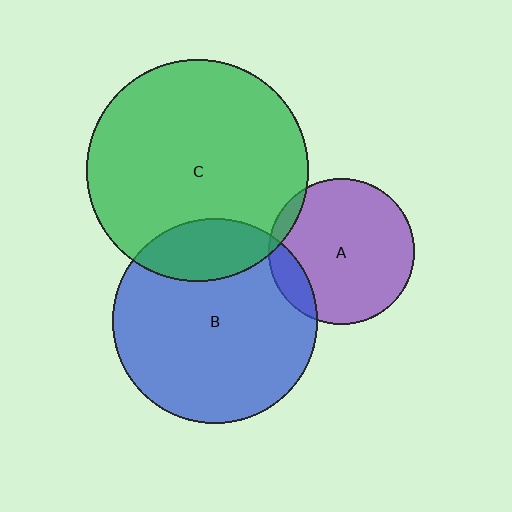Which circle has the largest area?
Circle C (green).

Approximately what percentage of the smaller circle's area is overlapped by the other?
Approximately 20%.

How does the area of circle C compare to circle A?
Approximately 2.3 times.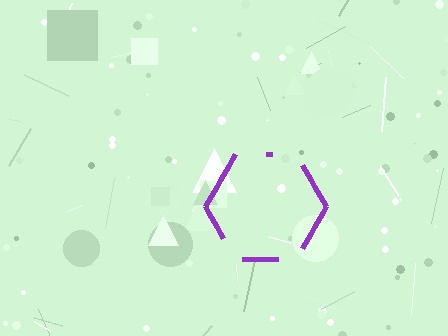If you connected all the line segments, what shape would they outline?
They would outline a hexagon.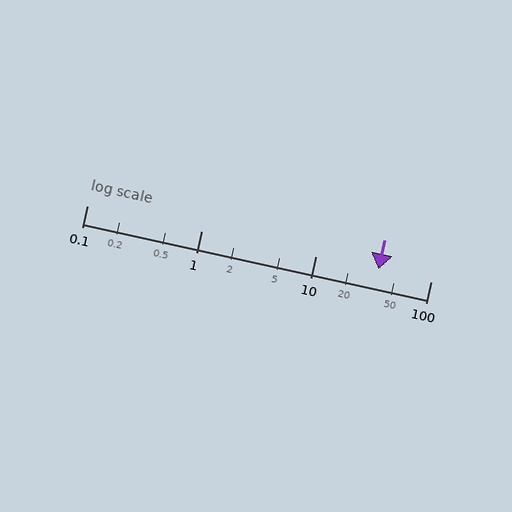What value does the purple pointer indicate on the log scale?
The pointer indicates approximately 35.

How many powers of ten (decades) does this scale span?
The scale spans 3 decades, from 0.1 to 100.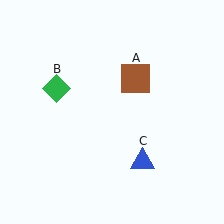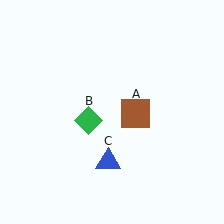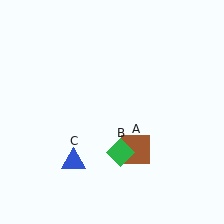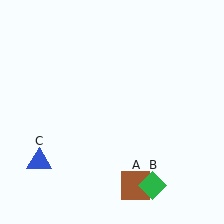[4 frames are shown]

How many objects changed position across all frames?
3 objects changed position: brown square (object A), green diamond (object B), blue triangle (object C).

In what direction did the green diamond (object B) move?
The green diamond (object B) moved down and to the right.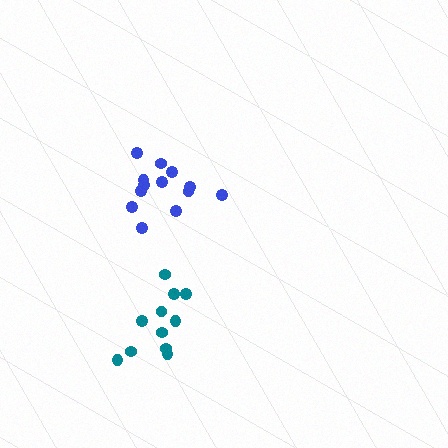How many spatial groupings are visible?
There are 2 spatial groupings.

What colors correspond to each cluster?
The clusters are colored: blue, teal.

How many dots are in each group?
Group 1: 13 dots, Group 2: 11 dots (24 total).